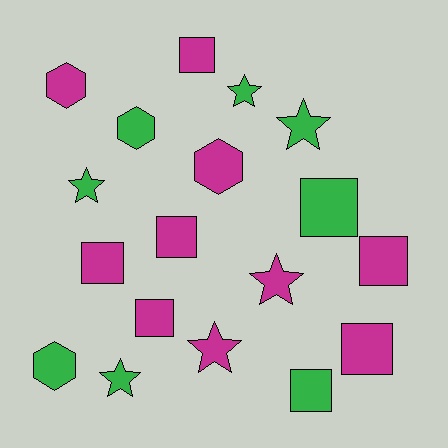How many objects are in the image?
There are 18 objects.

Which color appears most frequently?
Magenta, with 10 objects.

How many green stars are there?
There are 4 green stars.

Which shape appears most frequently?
Square, with 8 objects.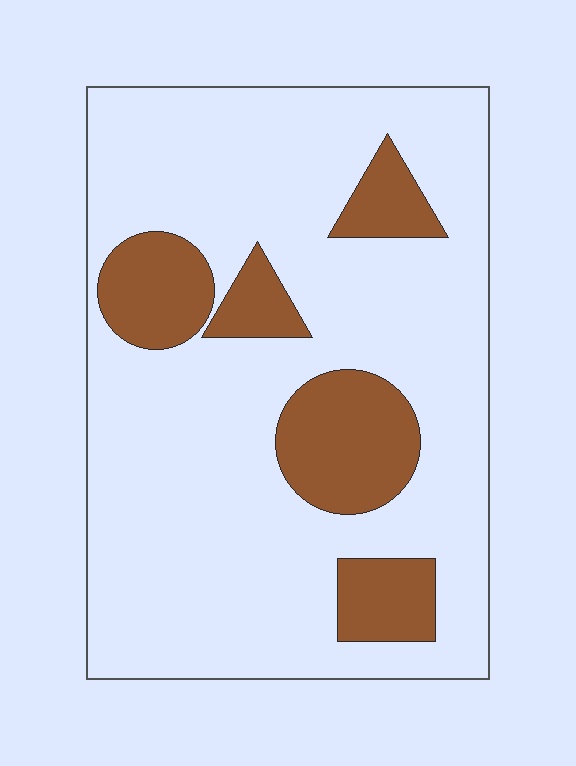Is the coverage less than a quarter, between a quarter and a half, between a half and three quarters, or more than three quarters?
Less than a quarter.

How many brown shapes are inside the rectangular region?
5.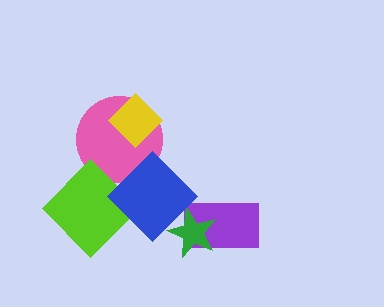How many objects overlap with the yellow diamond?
1 object overlaps with the yellow diamond.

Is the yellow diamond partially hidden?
No, no other shape covers it.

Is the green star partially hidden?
Yes, it is partially covered by another shape.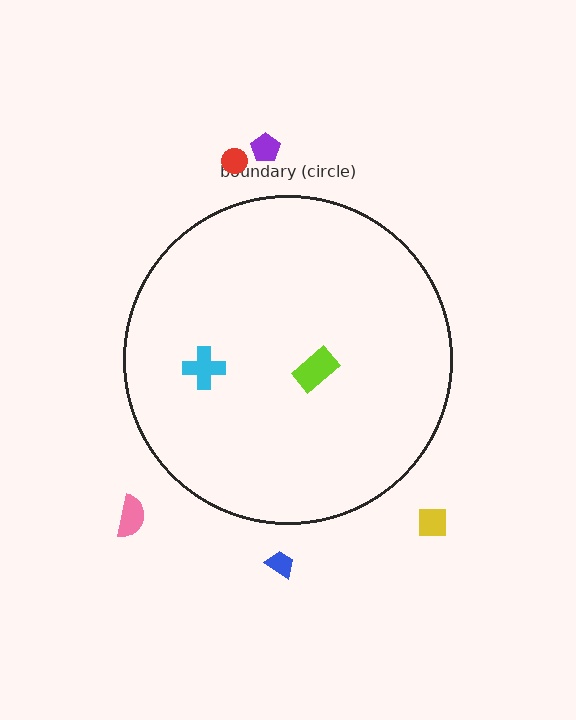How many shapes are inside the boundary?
2 inside, 5 outside.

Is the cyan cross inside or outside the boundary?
Inside.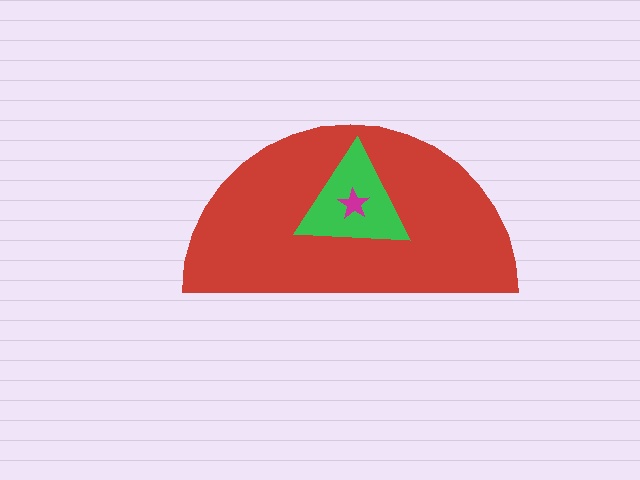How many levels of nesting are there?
3.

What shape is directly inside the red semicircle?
The green triangle.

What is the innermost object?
The magenta star.